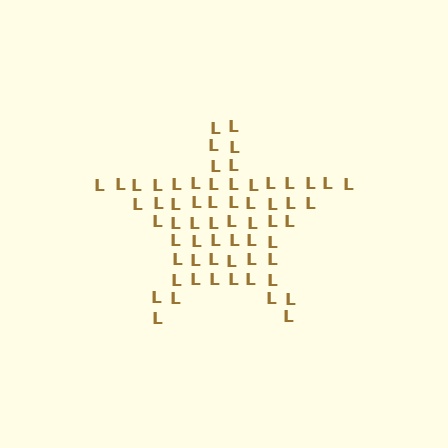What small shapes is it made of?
It is made of small letter L's.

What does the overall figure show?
The overall figure shows a star.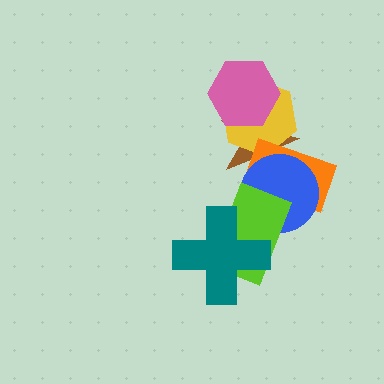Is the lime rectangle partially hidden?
Yes, it is partially covered by another shape.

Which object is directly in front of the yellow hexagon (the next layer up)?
The orange rectangle is directly in front of the yellow hexagon.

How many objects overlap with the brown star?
4 objects overlap with the brown star.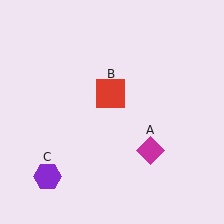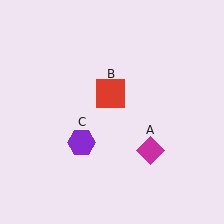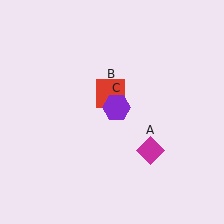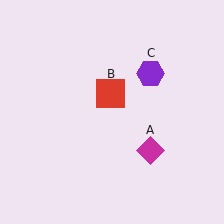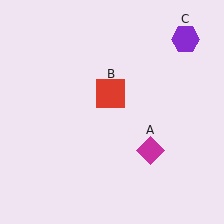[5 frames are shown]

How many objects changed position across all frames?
1 object changed position: purple hexagon (object C).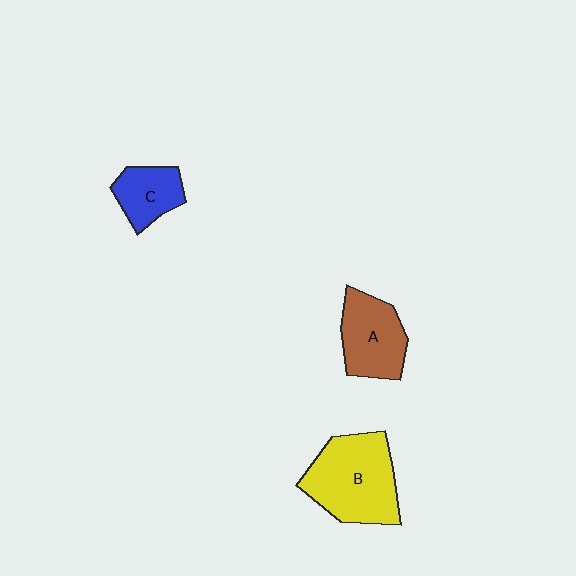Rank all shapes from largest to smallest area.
From largest to smallest: B (yellow), A (brown), C (blue).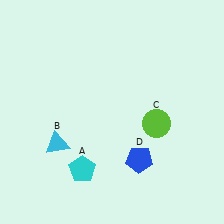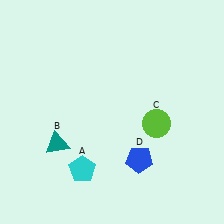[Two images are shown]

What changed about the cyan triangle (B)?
In Image 1, B is cyan. In Image 2, it changed to teal.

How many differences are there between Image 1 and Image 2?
There is 1 difference between the two images.